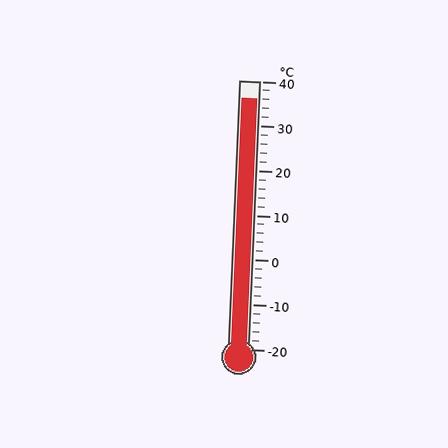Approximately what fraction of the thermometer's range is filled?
The thermometer is filled to approximately 95% of its range.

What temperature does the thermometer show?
The thermometer shows approximately 36°C.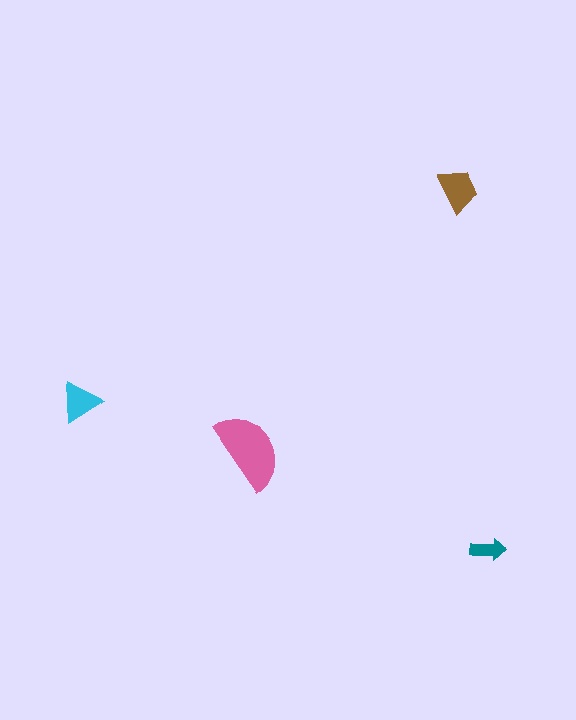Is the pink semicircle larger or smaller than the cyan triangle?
Larger.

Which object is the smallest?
The teal arrow.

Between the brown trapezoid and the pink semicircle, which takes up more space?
The pink semicircle.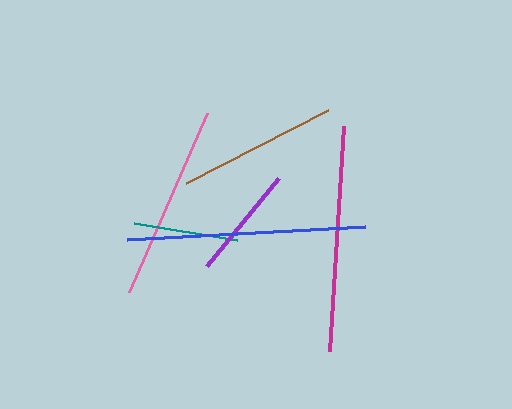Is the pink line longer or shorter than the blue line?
The blue line is longer than the pink line.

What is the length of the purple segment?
The purple segment is approximately 114 pixels long.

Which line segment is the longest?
The blue line is the longest at approximately 239 pixels.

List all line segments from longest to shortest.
From longest to shortest: blue, magenta, pink, brown, purple, teal.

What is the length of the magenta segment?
The magenta segment is approximately 225 pixels long.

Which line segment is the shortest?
The teal line is the shortest at approximately 105 pixels.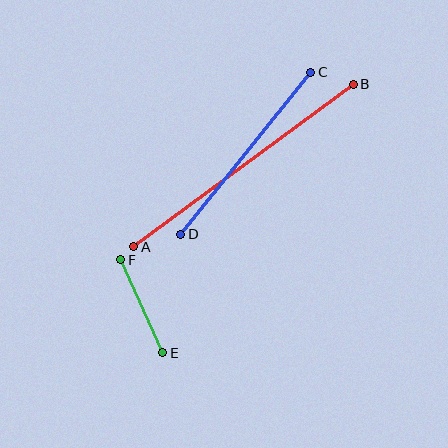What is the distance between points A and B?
The distance is approximately 273 pixels.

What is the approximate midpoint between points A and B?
The midpoint is at approximately (243, 166) pixels.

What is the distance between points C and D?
The distance is approximately 208 pixels.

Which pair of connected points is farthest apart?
Points A and B are farthest apart.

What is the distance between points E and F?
The distance is approximately 102 pixels.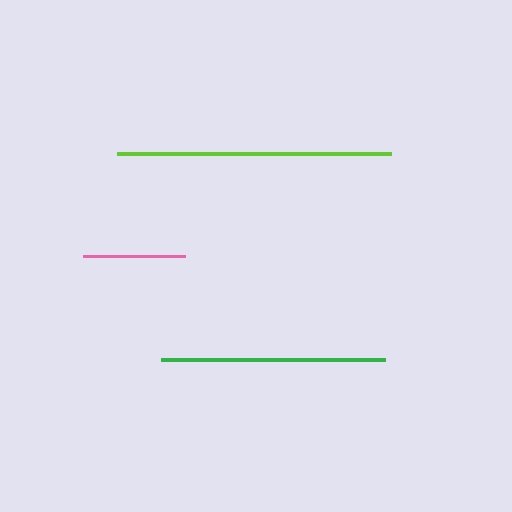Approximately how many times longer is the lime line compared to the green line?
The lime line is approximately 1.2 times the length of the green line.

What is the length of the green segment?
The green segment is approximately 224 pixels long.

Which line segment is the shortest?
The pink line is the shortest at approximately 103 pixels.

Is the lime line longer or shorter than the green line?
The lime line is longer than the green line.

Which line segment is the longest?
The lime line is the longest at approximately 274 pixels.